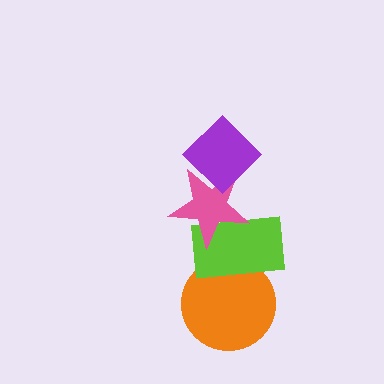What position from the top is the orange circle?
The orange circle is 4th from the top.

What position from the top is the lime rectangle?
The lime rectangle is 3rd from the top.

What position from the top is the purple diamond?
The purple diamond is 1st from the top.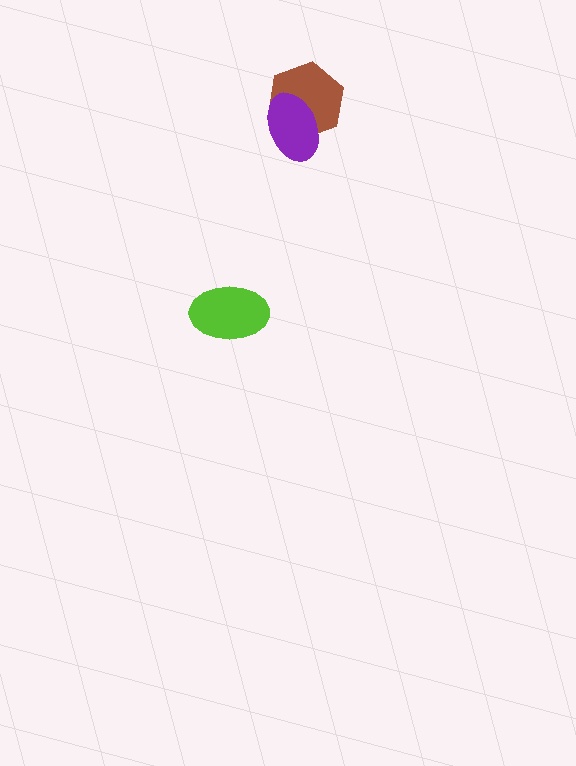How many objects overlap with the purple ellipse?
1 object overlaps with the purple ellipse.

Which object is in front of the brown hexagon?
The purple ellipse is in front of the brown hexagon.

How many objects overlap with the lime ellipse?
0 objects overlap with the lime ellipse.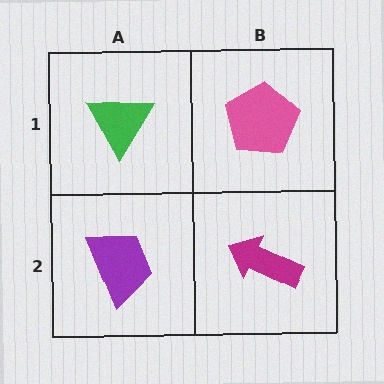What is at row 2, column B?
A magenta arrow.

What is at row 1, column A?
A green triangle.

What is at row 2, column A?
A purple trapezoid.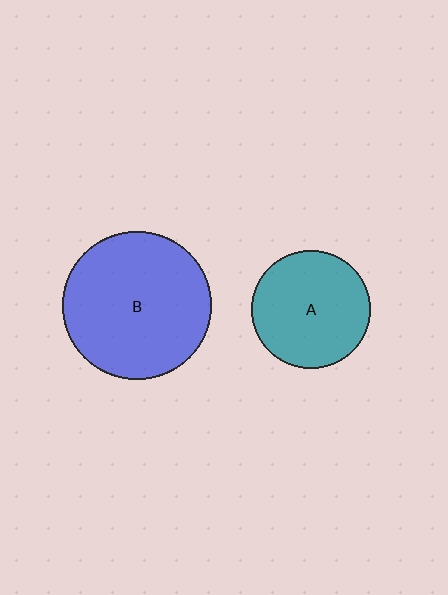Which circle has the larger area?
Circle B (blue).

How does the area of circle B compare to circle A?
Approximately 1.6 times.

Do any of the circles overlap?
No, none of the circles overlap.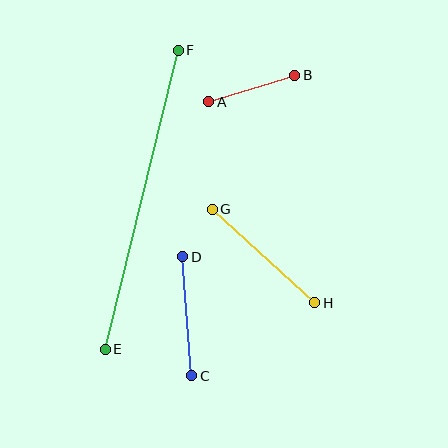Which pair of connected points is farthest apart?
Points E and F are farthest apart.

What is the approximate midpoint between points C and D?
The midpoint is at approximately (187, 316) pixels.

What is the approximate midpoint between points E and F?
The midpoint is at approximately (142, 200) pixels.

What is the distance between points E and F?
The distance is approximately 308 pixels.